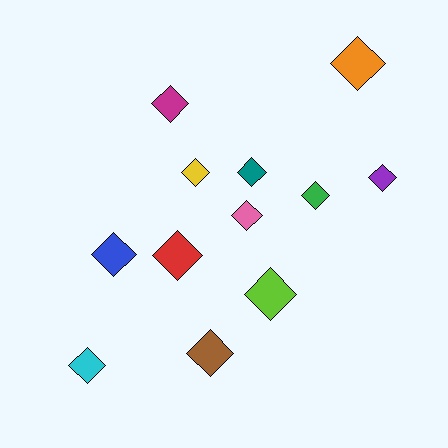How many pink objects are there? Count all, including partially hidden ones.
There is 1 pink object.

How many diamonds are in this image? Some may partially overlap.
There are 12 diamonds.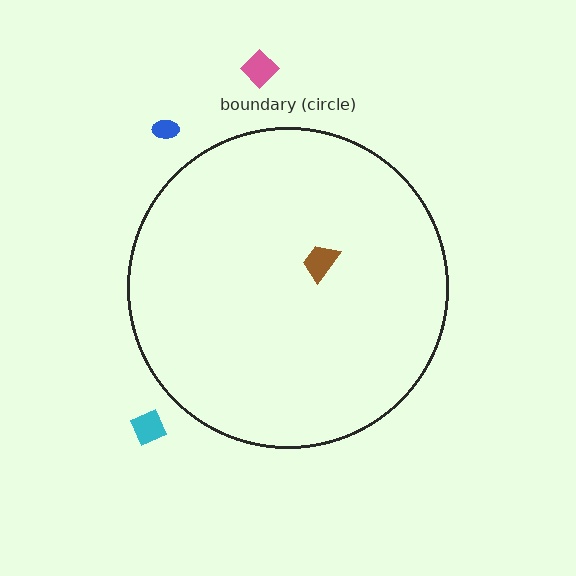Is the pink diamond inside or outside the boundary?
Outside.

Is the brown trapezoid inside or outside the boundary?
Inside.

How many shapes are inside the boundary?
1 inside, 3 outside.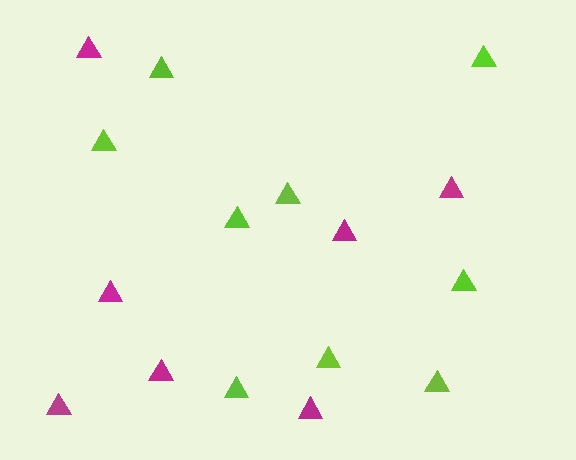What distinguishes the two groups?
There are 2 groups: one group of magenta triangles (7) and one group of lime triangles (9).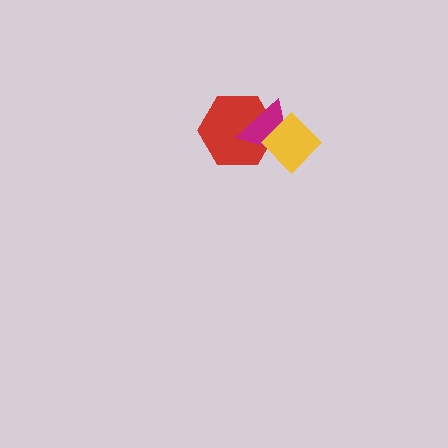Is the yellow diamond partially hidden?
No, no other shape covers it.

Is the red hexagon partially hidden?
Yes, it is partially covered by another shape.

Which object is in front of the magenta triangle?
The yellow diamond is in front of the magenta triangle.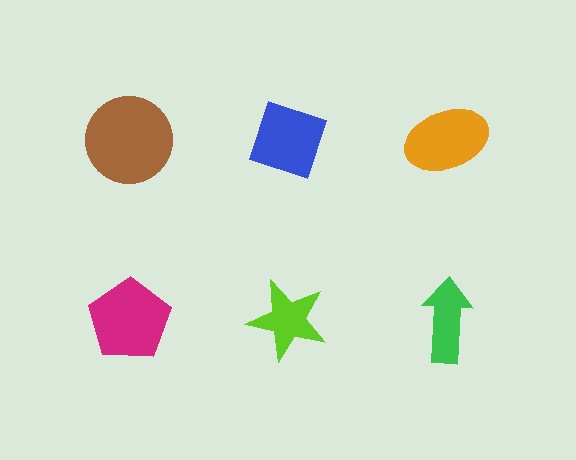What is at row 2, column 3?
A green arrow.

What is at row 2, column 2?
A lime star.